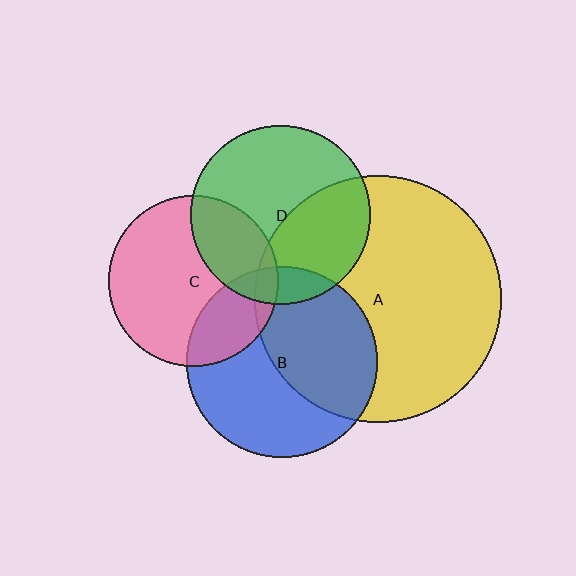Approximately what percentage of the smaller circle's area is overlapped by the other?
Approximately 5%.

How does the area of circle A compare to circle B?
Approximately 1.7 times.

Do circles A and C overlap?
Yes.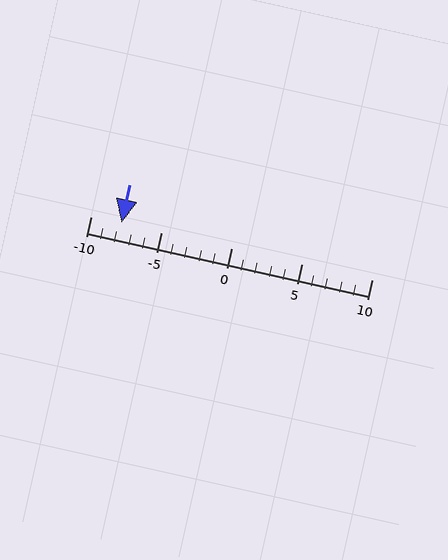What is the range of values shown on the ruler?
The ruler shows values from -10 to 10.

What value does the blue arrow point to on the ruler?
The blue arrow points to approximately -8.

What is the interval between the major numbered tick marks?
The major tick marks are spaced 5 units apart.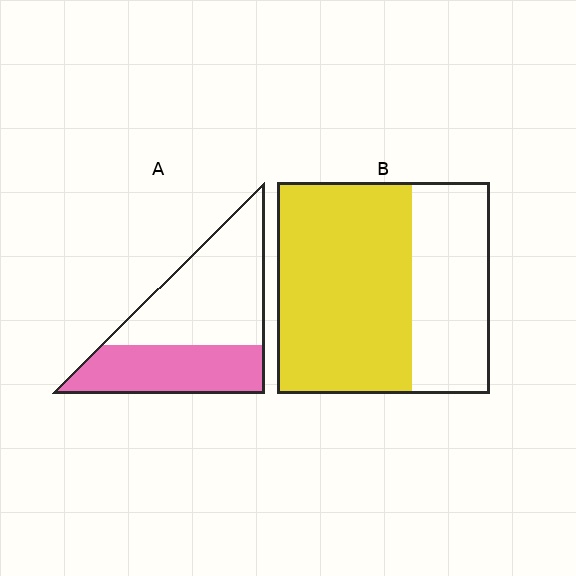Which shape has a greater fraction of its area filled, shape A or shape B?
Shape B.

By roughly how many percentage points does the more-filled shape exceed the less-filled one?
By roughly 25 percentage points (B over A).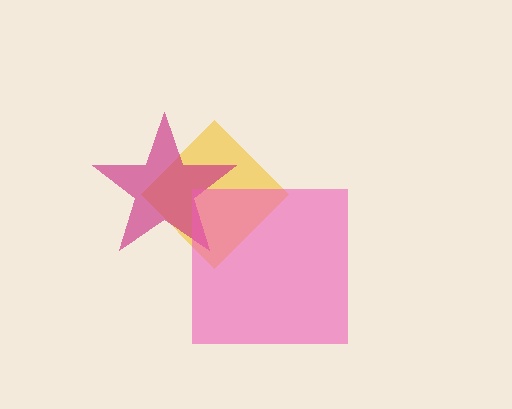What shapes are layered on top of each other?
The layered shapes are: a yellow diamond, a magenta star, a pink square.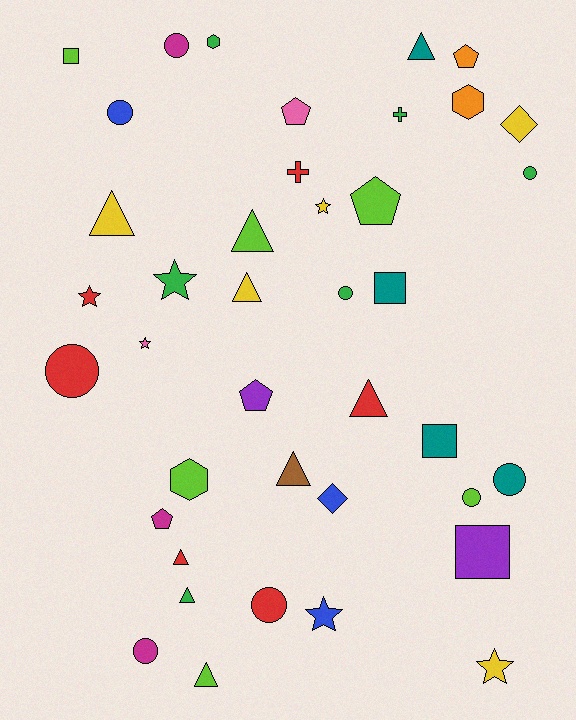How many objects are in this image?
There are 40 objects.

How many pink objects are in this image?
There are 2 pink objects.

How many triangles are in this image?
There are 9 triangles.